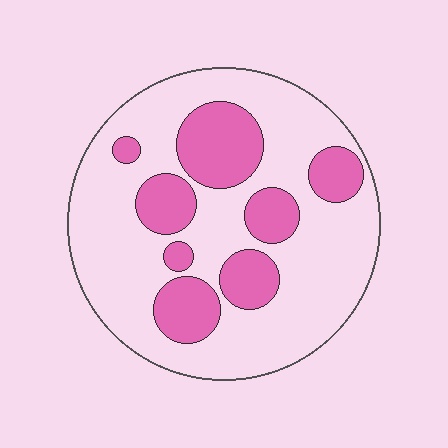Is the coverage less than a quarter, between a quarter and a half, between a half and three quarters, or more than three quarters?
Between a quarter and a half.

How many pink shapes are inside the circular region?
8.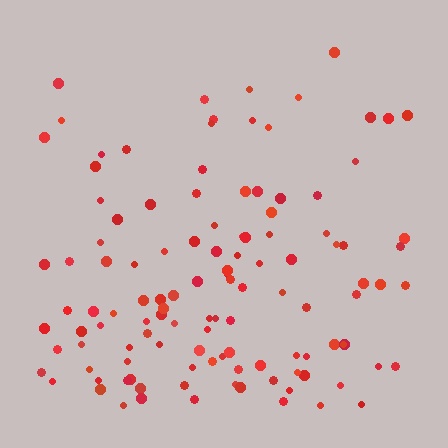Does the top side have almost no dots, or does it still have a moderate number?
Still a moderate number, just noticeably fewer than the bottom.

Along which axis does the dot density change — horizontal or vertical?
Vertical.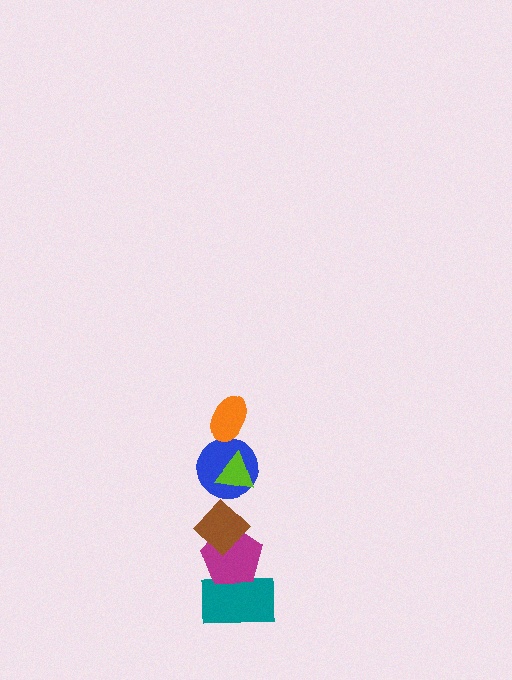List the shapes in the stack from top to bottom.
From top to bottom: the orange ellipse, the lime triangle, the blue circle, the brown diamond, the magenta pentagon, the teal rectangle.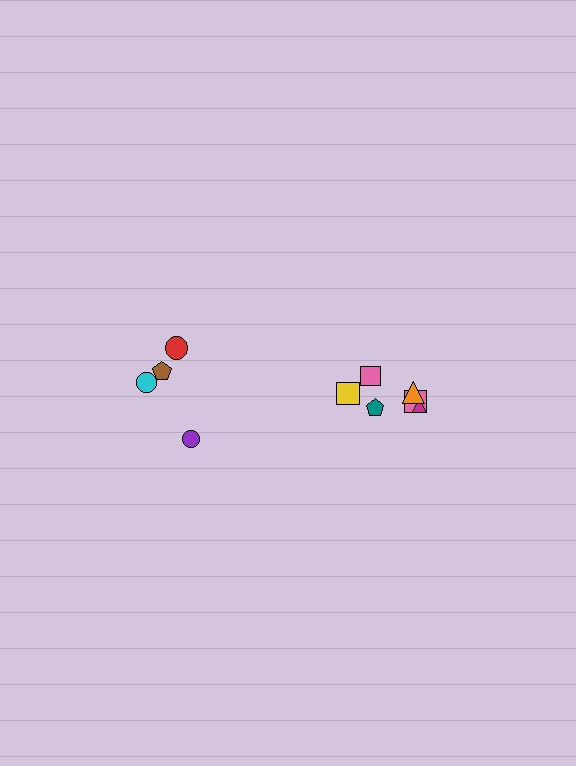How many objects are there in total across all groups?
There are 10 objects.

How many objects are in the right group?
There are 6 objects.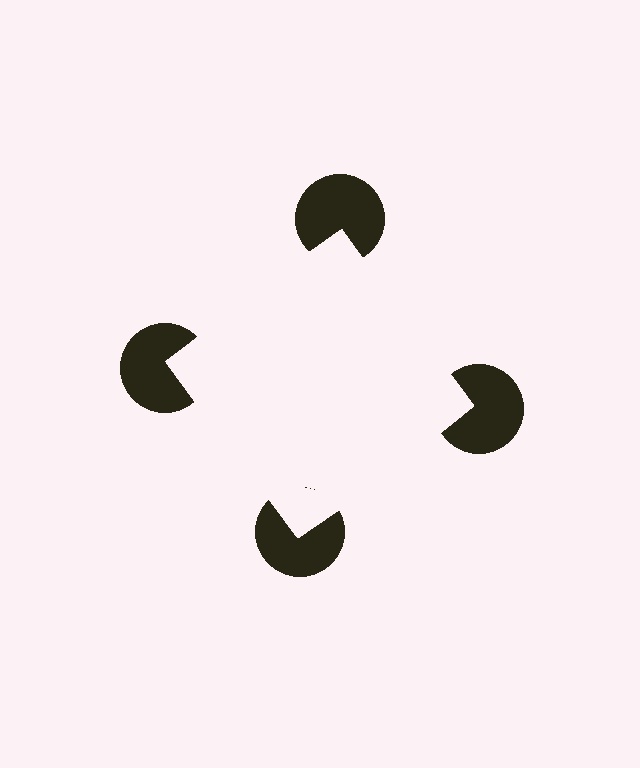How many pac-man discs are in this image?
There are 4 — one at each vertex of the illusory square.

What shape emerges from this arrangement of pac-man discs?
An illusory square — its edges are inferred from the aligned wedge cuts in the pac-man discs, not physically drawn.